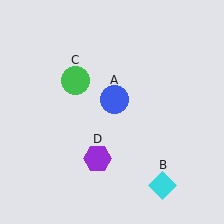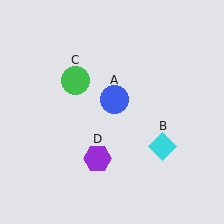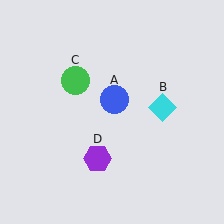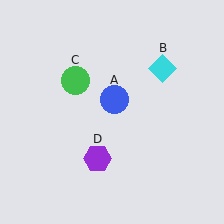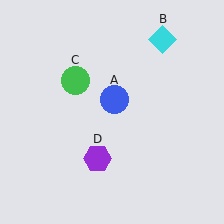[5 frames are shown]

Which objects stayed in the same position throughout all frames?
Blue circle (object A) and green circle (object C) and purple hexagon (object D) remained stationary.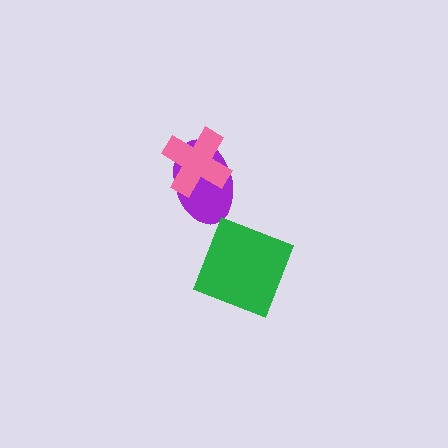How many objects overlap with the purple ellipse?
1 object overlaps with the purple ellipse.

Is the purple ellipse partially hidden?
Yes, it is partially covered by another shape.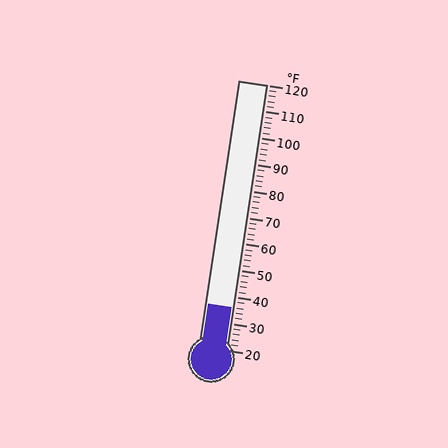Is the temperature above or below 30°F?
The temperature is above 30°F.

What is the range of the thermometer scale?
The thermometer scale ranges from 20°F to 120°F.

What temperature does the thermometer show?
The thermometer shows approximately 36°F.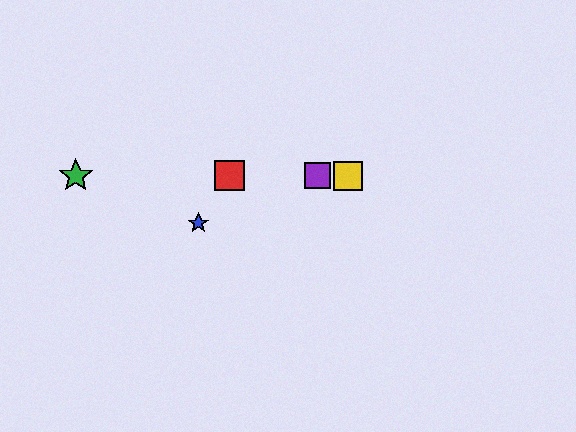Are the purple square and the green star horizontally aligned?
Yes, both are at y≈176.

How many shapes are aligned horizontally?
4 shapes (the red square, the green star, the yellow square, the purple square) are aligned horizontally.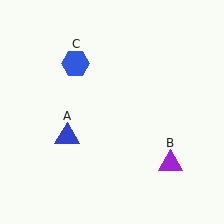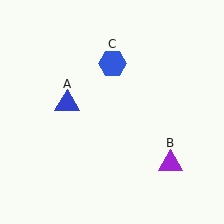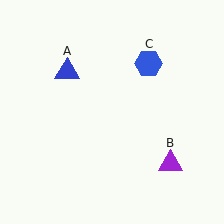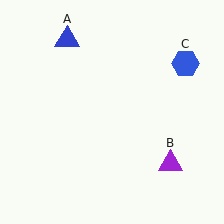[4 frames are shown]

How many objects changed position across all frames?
2 objects changed position: blue triangle (object A), blue hexagon (object C).